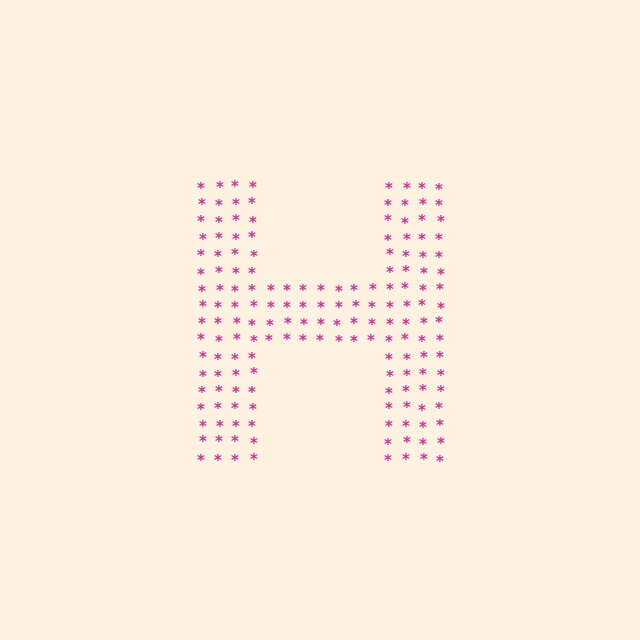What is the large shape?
The large shape is the letter H.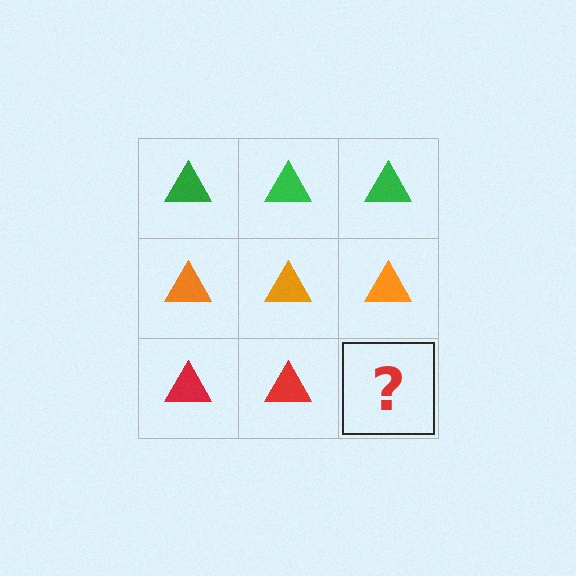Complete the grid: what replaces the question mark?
The question mark should be replaced with a red triangle.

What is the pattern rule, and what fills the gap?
The rule is that each row has a consistent color. The gap should be filled with a red triangle.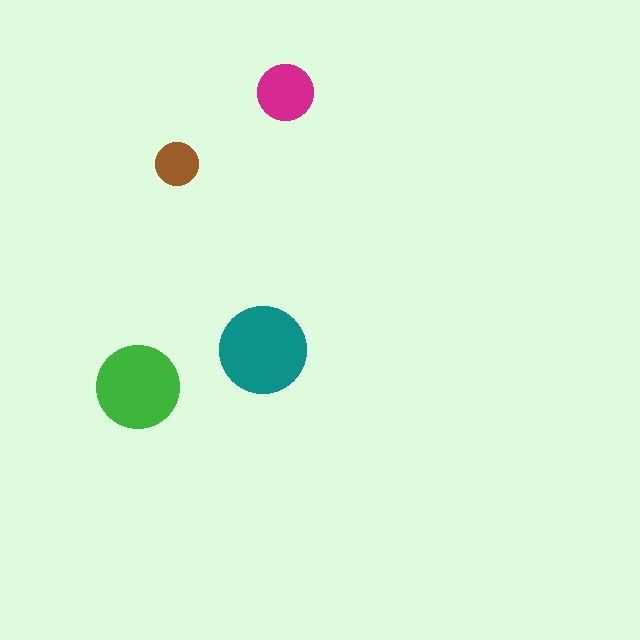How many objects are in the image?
There are 4 objects in the image.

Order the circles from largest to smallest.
the teal one, the green one, the magenta one, the brown one.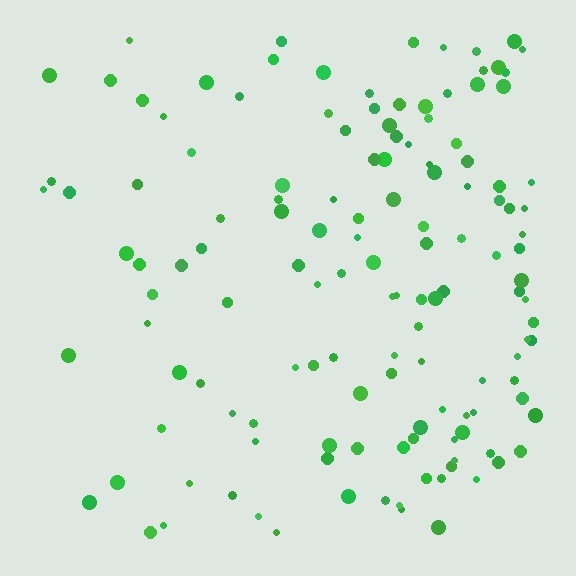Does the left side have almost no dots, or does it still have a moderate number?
Still a moderate number, just noticeably fewer than the right.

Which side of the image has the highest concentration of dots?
The right.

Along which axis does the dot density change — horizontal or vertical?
Horizontal.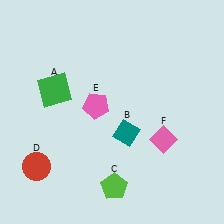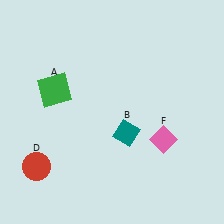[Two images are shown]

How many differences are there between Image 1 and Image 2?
There are 2 differences between the two images.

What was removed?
The lime pentagon (C), the pink pentagon (E) were removed in Image 2.